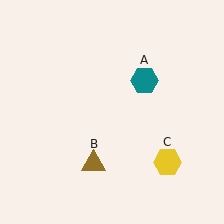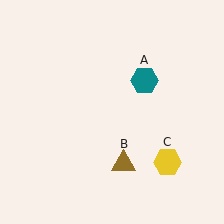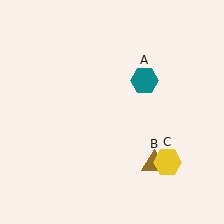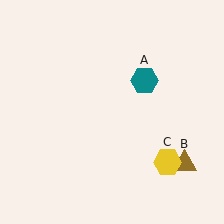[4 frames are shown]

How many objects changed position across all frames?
1 object changed position: brown triangle (object B).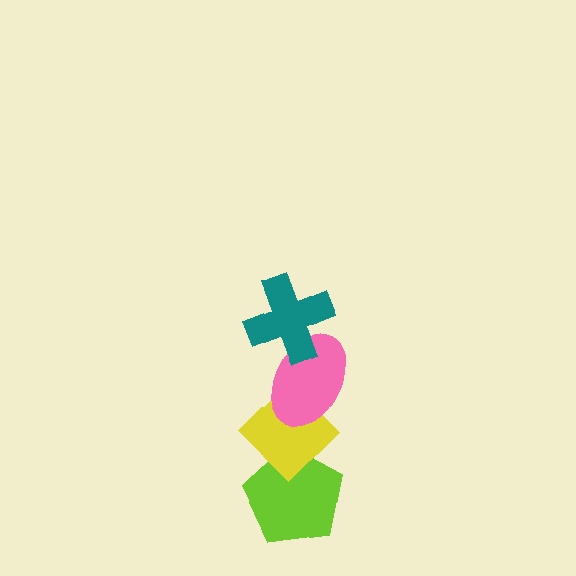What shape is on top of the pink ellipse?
The teal cross is on top of the pink ellipse.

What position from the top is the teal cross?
The teal cross is 1st from the top.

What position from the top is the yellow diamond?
The yellow diamond is 3rd from the top.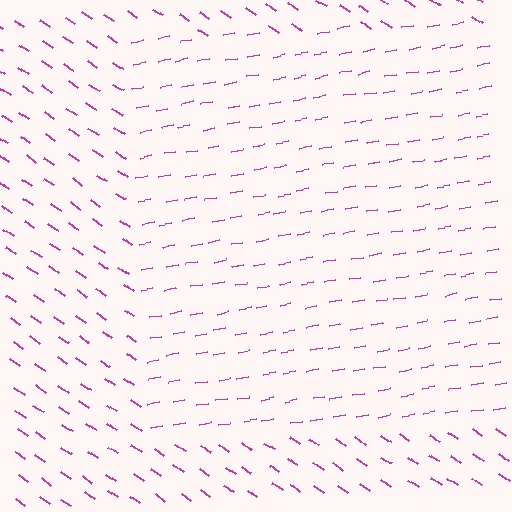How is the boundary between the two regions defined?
The boundary is defined purely by a change in line orientation (approximately 45 degrees difference). All lines are the same color and thickness.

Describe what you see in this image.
The image is filled with small magenta line segments. A rectangle region in the image has lines oriented differently from the surrounding lines, creating a visible texture boundary.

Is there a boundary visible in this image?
Yes, there is a texture boundary formed by a change in line orientation.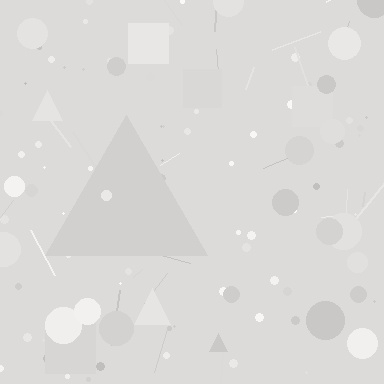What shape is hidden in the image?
A triangle is hidden in the image.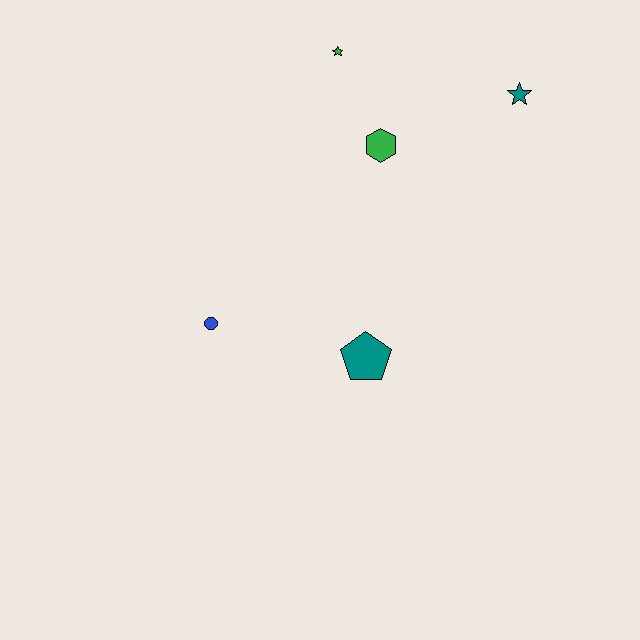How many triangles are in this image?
There are no triangles.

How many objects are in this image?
There are 5 objects.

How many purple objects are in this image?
There are no purple objects.